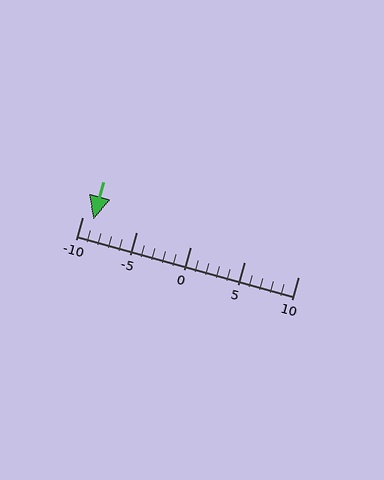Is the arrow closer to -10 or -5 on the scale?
The arrow is closer to -10.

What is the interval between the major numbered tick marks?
The major tick marks are spaced 5 units apart.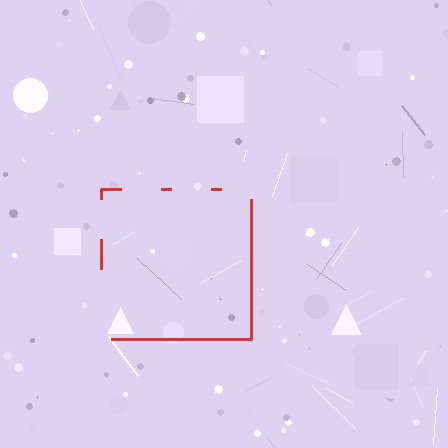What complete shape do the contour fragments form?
The contour fragments form a square.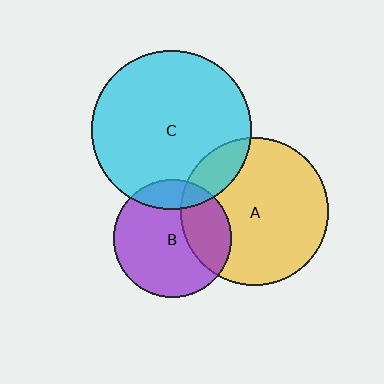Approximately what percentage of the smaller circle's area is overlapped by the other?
Approximately 15%.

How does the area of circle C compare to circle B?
Approximately 1.8 times.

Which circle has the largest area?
Circle C (cyan).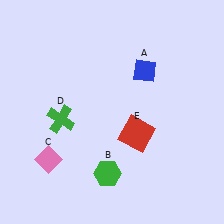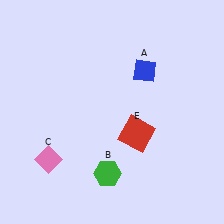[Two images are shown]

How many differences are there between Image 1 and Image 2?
There is 1 difference between the two images.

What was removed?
The green cross (D) was removed in Image 2.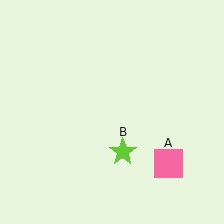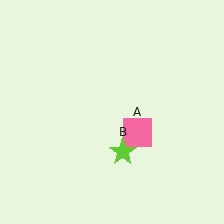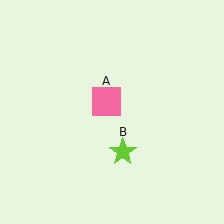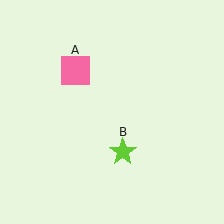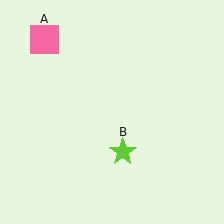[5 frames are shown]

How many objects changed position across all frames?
1 object changed position: pink square (object A).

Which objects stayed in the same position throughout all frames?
Lime star (object B) remained stationary.